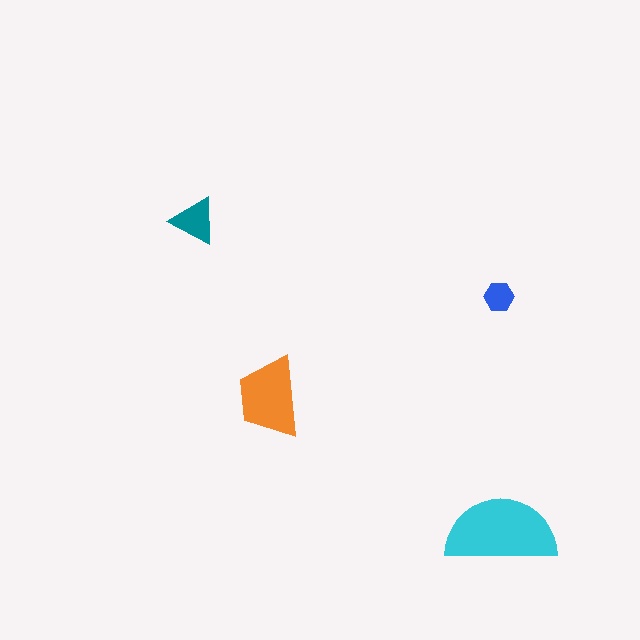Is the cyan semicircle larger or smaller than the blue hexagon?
Larger.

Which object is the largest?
The cyan semicircle.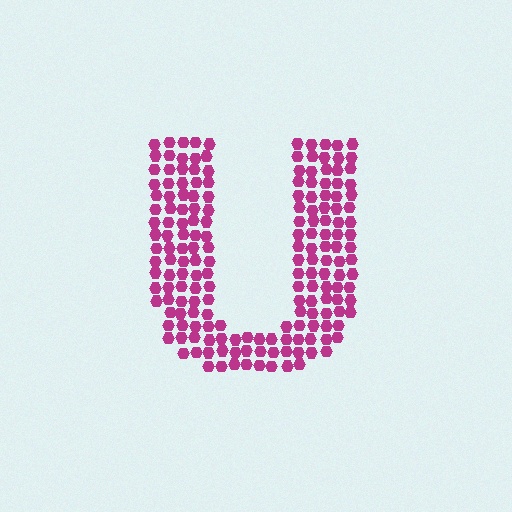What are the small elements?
The small elements are hexagons.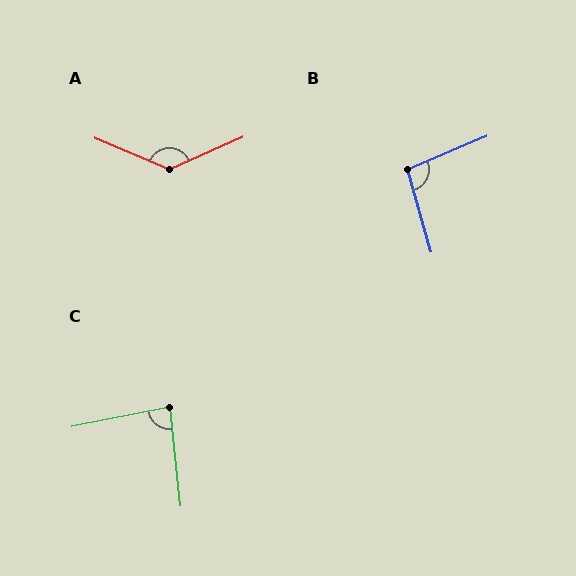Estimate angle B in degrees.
Approximately 97 degrees.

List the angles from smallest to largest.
C (84°), B (97°), A (133°).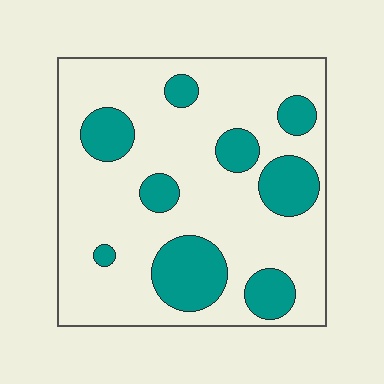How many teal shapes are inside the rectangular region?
9.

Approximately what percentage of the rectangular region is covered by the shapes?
Approximately 25%.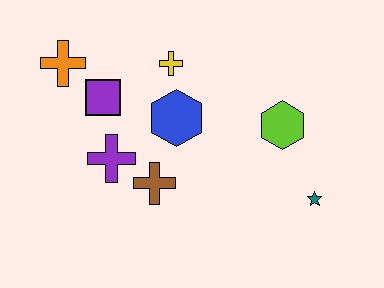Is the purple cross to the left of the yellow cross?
Yes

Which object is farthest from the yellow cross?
The teal star is farthest from the yellow cross.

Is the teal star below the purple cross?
Yes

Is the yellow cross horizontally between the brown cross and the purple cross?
No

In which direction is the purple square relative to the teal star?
The purple square is to the left of the teal star.